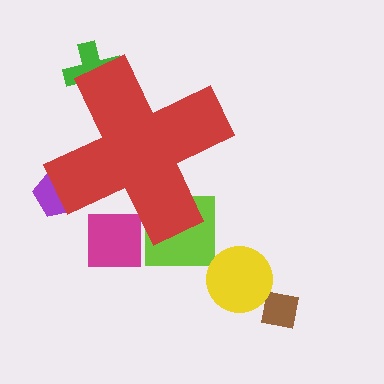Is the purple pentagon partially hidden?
Yes, the purple pentagon is partially hidden behind the red cross.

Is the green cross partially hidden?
Yes, the green cross is partially hidden behind the red cross.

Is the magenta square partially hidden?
Yes, the magenta square is partially hidden behind the red cross.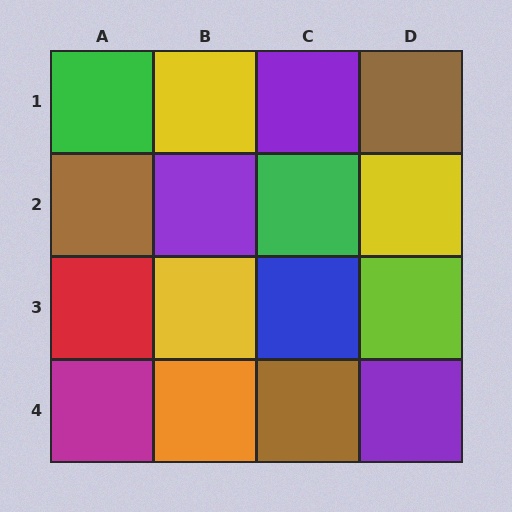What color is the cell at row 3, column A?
Red.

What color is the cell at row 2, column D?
Yellow.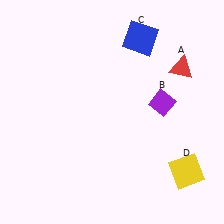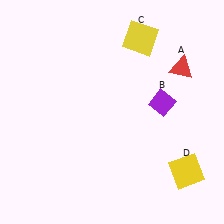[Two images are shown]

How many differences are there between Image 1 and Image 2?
There is 1 difference between the two images.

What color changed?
The square (C) changed from blue in Image 1 to yellow in Image 2.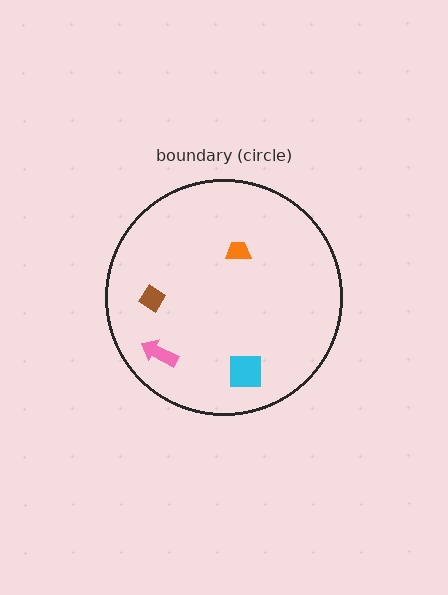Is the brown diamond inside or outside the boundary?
Inside.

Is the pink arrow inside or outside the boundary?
Inside.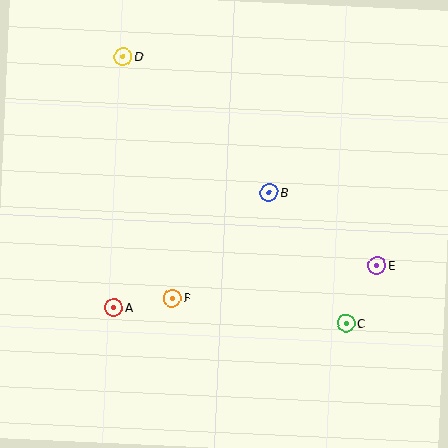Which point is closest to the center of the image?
Point B at (269, 192) is closest to the center.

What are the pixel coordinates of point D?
Point D is at (123, 57).